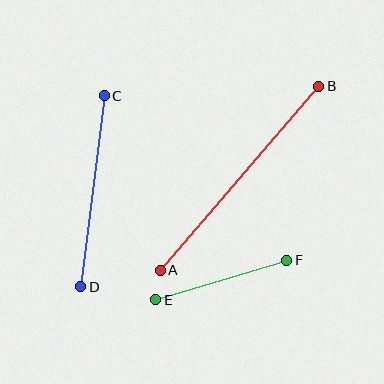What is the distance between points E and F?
The distance is approximately 137 pixels.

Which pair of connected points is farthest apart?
Points A and B are farthest apart.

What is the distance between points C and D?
The distance is approximately 192 pixels.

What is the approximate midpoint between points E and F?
The midpoint is at approximately (221, 280) pixels.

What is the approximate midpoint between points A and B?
The midpoint is at approximately (240, 178) pixels.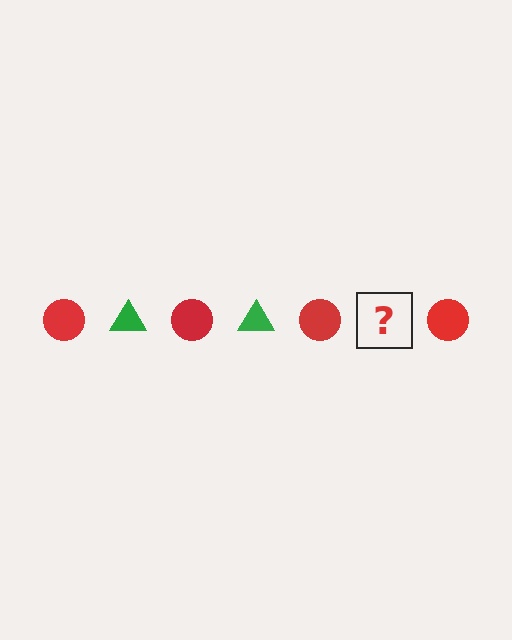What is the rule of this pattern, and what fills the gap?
The rule is that the pattern alternates between red circle and green triangle. The gap should be filled with a green triangle.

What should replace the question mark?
The question mark should be replaced with a green triangle.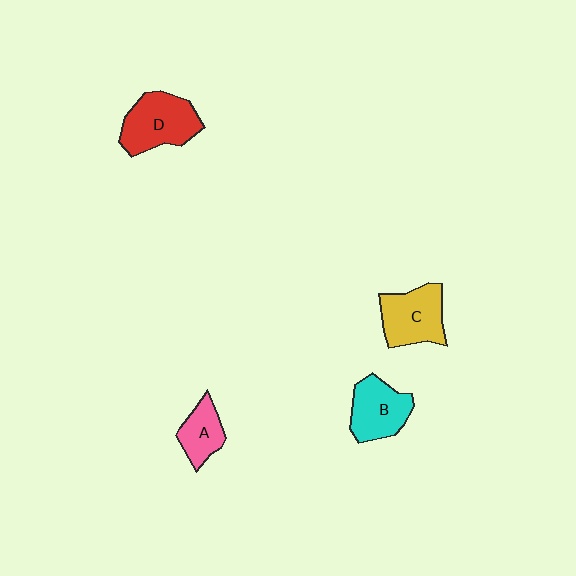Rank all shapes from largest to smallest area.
From largest to smallest: D (red), C (yellow), B (cyan), A (pink).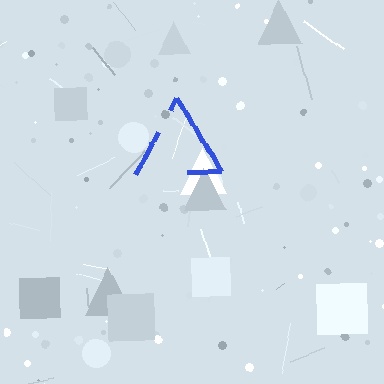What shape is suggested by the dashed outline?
The dashed outline suggests a triangle.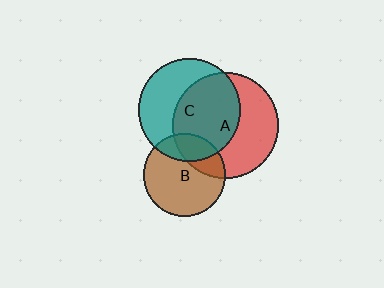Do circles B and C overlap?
Yes.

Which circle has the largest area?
Circle A (red).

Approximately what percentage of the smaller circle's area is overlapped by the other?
Approximately 25%.